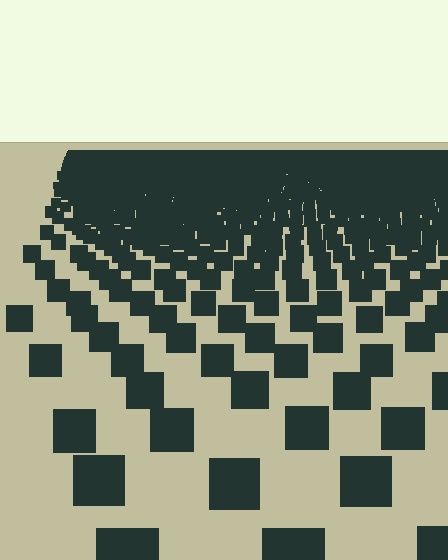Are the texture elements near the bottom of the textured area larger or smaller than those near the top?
Larger. Near the bottom, elements are closer to the viewer and appear at a bigger on-screen size.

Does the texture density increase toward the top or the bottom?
Density increases toward the top.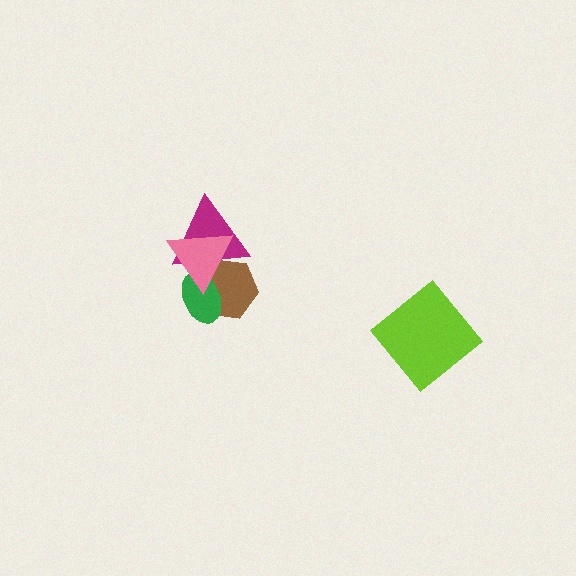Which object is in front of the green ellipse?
The pink triangle is in front of the green ellipse.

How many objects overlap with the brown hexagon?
3 objects overlap with the brown hexagon.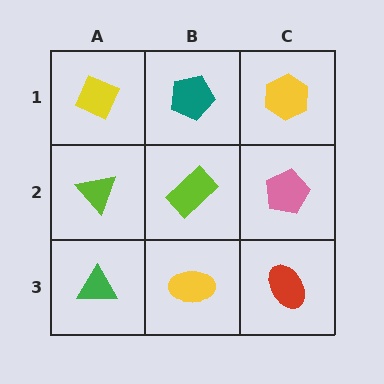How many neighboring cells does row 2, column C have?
3.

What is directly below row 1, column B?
A lime rectangle.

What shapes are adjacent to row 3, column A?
A lime triangle (row 2, column A), a yellow ellipse (row 3, column B).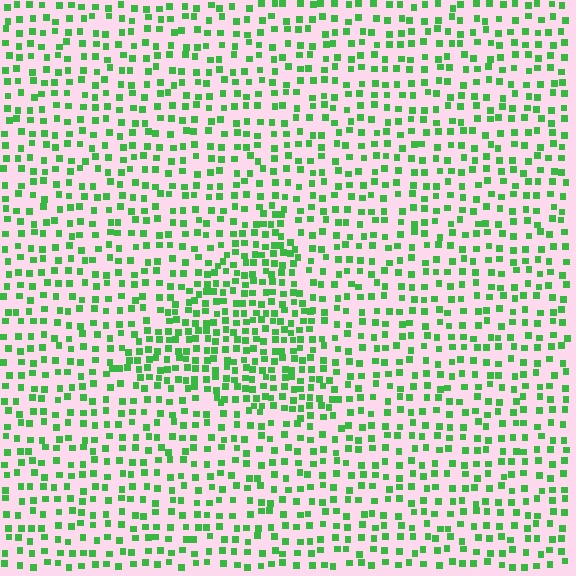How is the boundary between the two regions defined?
The boundary is defined by a change in element density (approximately 1.7x ratio). All elements are the same color, size, and shape.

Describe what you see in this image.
The image contains small green elements arranged at two different densities. A triangle-shaped region is visible where the elements are more densely packed than the surrounding area.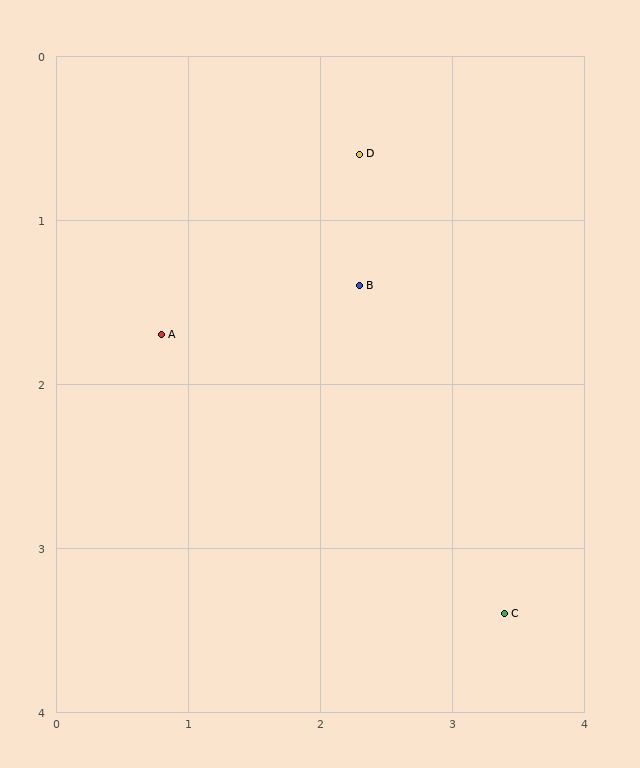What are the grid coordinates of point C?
Point C is at approximately (3.4, 3.4).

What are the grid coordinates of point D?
Point D is at approximately (2.3, 0.6).